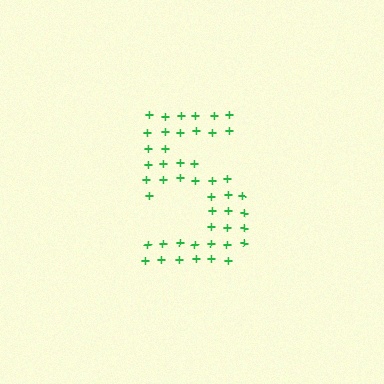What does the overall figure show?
The overall figure shows the digit 5.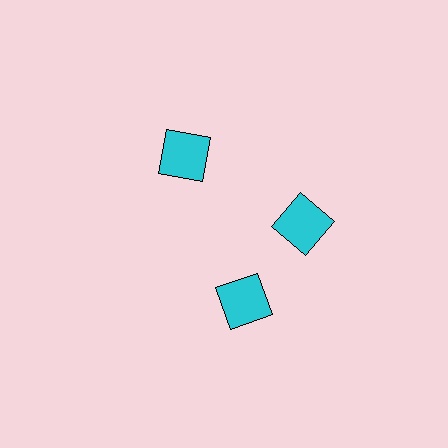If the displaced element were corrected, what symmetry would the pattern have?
It would have 3-fold rotational symmetry — the pattern would map onto itself every 120 degrees.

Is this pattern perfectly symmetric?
No. The 3 cyan squares are arranged in a ring, but one element near the 7 o'clock position is rotated out of alignment along the ring, breaking the 3-fold rotational symmetry.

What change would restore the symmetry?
The symmetry would be restored by rotating it back into even spacing with its neighbors so that all 3 squares sit at equal angles and equal distance from the center.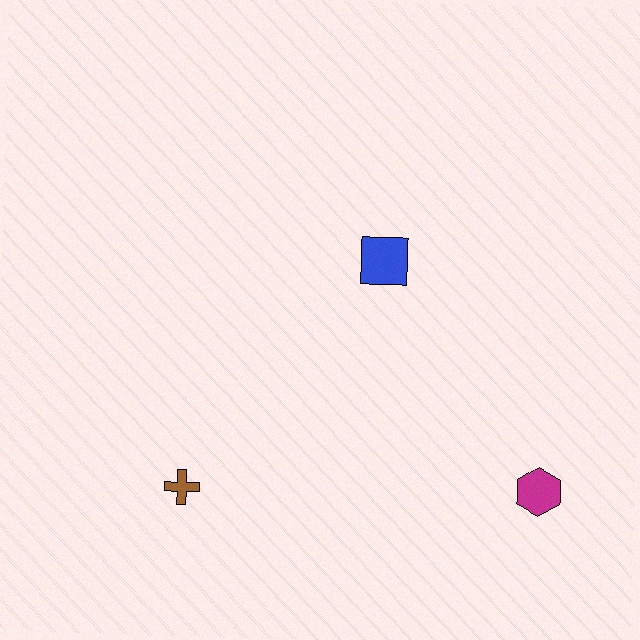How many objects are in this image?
There are 3 objects.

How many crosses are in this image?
There is 1 cross.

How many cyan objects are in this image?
There are no cyan objects.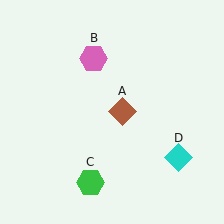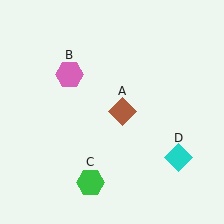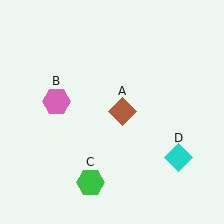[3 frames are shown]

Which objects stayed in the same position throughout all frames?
Brown diamond (object A) and green hexagon (object C) and cyan diamond (object D) remained stationary.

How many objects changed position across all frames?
1 object changed position: pink hexagon (object B).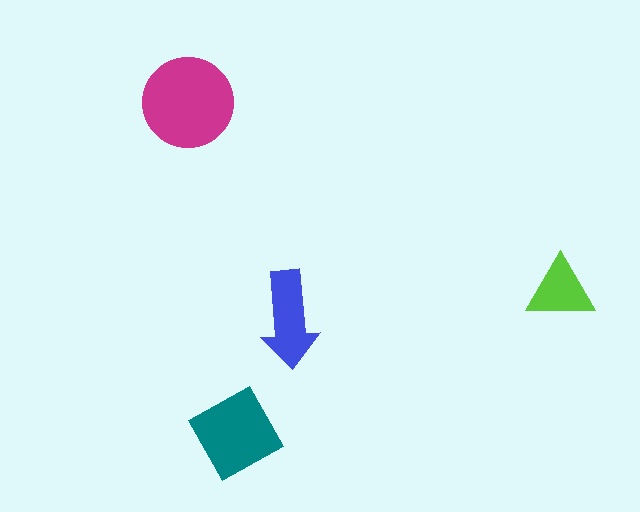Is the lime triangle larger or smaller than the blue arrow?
Smaller.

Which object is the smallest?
The lime triangle.